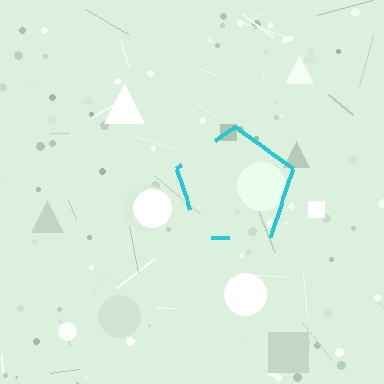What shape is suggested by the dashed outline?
The dashed outline suggests a pentagon.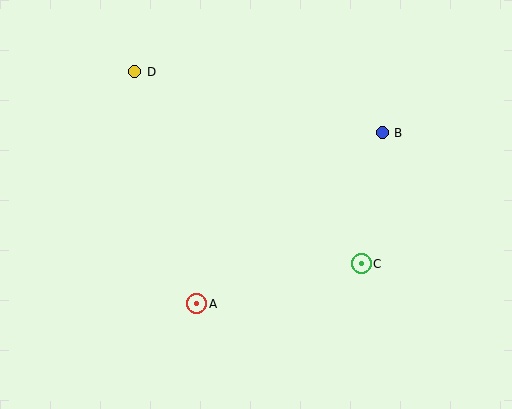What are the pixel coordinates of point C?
Point C is at (361, 264).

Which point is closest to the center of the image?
Point A at (197, 304) is closest to the center.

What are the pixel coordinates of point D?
Point D is at (135, 72).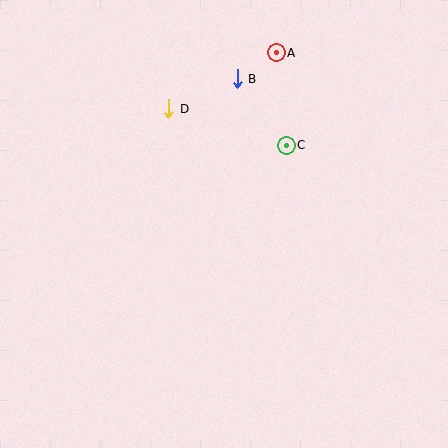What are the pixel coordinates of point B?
Point B is at (237, 79).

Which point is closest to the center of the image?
Point C at (286, 145) is closest to the center.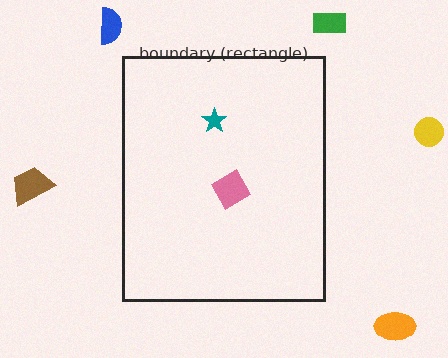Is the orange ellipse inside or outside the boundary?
Outside.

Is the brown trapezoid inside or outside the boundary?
Outside.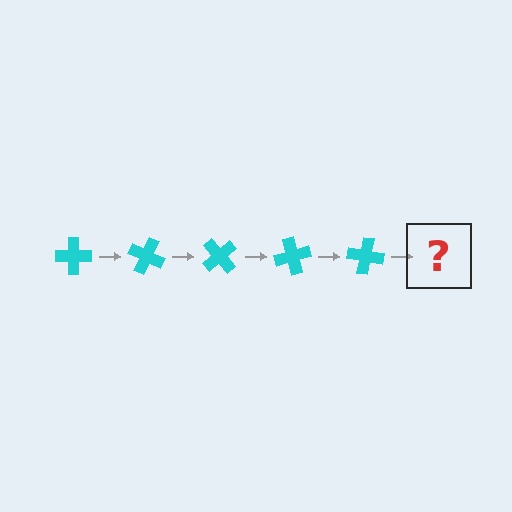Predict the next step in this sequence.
The next step is a cyan cross rotated 125 degrees.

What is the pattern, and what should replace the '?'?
The pattern is that the cross rotates 25 degrees each step. The '?' should be a cyan cross rotated 125 degrees.